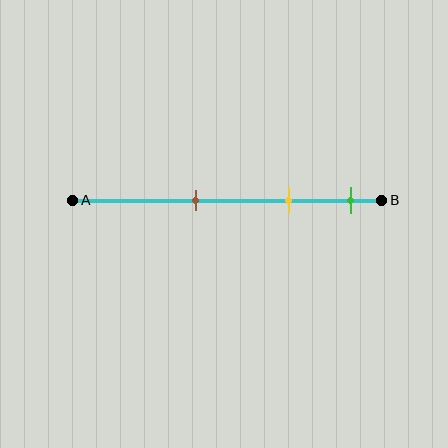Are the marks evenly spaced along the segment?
Yes, the marks are approximately evenly spaced.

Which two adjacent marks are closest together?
The yellow and green marks are the closest adjacent pair.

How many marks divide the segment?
There are 3 marks dividing the segment.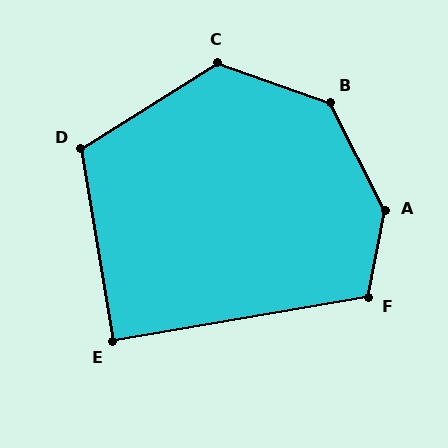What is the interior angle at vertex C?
Approximately 128 degrees (obtuse).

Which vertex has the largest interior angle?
A, at approximately 142 degrees.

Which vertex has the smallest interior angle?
E, at approximately 89 degrees.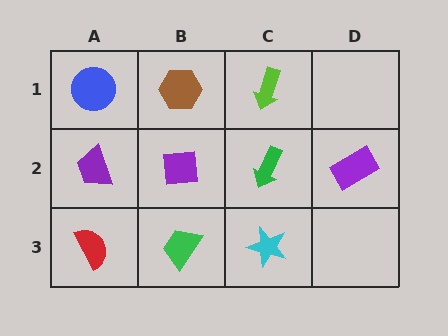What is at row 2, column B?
A purple square.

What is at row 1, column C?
A lime arrow.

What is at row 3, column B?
A green trapezoid.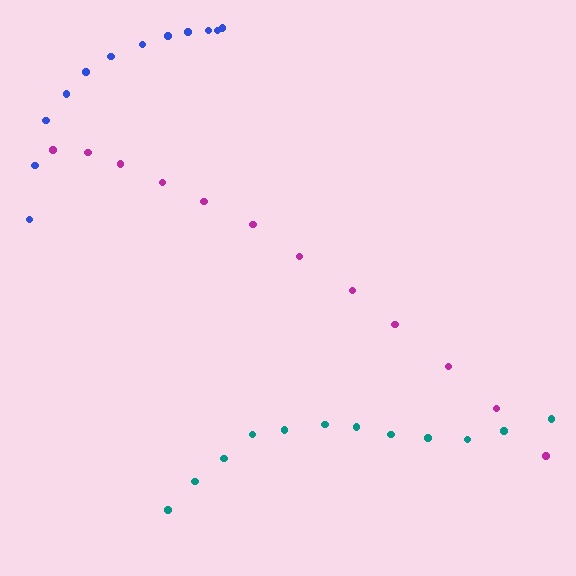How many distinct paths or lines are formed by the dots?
There are 3 distinct paths.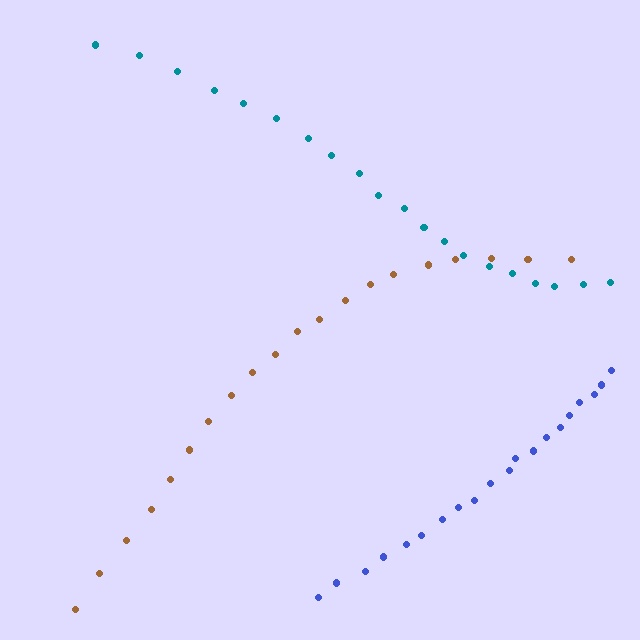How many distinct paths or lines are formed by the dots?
There are 3 distinct paths.